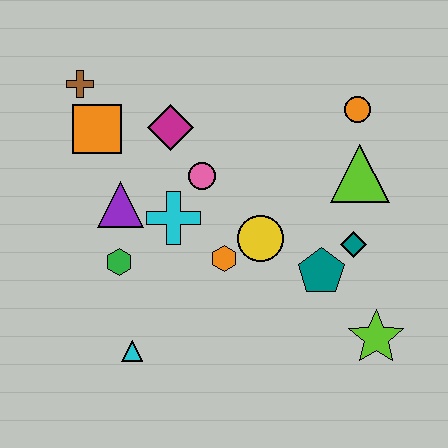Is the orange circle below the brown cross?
Yes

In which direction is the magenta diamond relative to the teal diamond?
The magenta diamond is to the left of the teal diamond.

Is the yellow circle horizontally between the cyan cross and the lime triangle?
Yes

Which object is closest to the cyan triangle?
The green hexagon is closest to the cyan triangle.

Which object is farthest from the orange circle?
The cyan triangle is farthest from the orange circle.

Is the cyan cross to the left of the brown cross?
No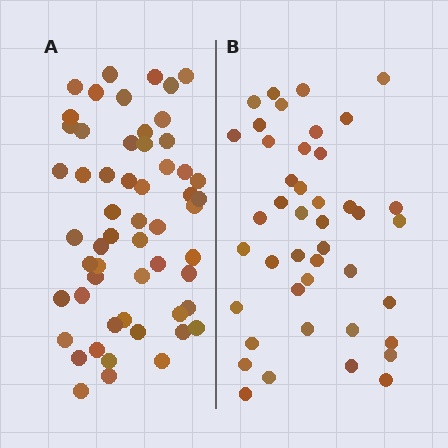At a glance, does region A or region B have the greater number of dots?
Region A (the left region) has more dots.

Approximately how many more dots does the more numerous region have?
Region A has approximately 15 more dots than region B.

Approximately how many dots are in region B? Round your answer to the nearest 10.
About 40 dots. (The exact count is 43, which rounds to 40.)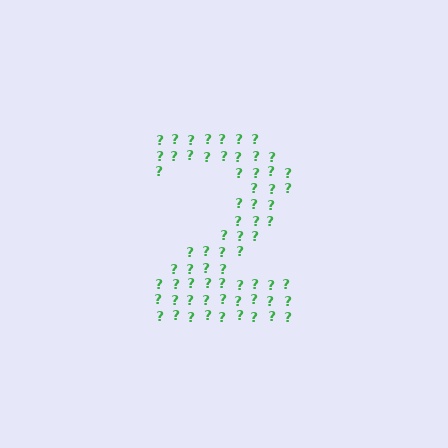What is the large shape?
The large shape is the digit 2.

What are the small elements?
The small elements are question marks.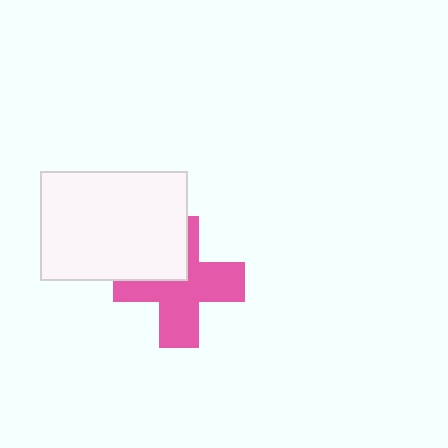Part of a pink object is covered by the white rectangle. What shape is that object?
It is a cross.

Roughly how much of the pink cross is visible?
Most of it is visible (roughly 69%).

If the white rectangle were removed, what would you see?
You would see the complete pink cross.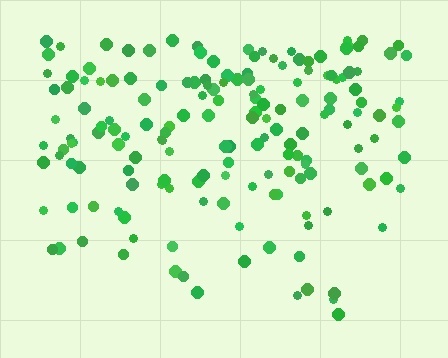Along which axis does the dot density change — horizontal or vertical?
Vertical.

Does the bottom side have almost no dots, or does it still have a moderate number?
Still a moderate number, just noticeably fewer than the top.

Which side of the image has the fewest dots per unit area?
The bottom.